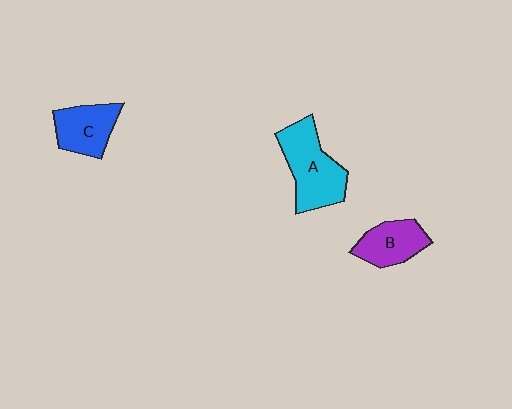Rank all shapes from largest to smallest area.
From largest to smallest: A (cyan), C (blue), B (purple).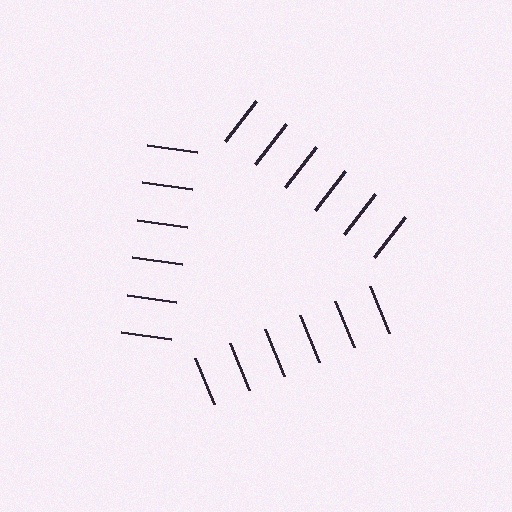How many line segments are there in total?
18 — 6 along each of the 3 edges.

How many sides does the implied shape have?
3 sides — the line-ends trace a triangle.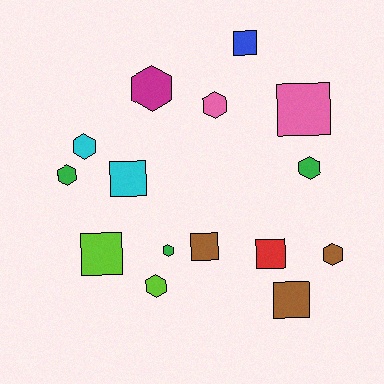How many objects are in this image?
There are 15 objects.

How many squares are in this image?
There are 7 squares.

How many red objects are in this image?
There is 1 red object.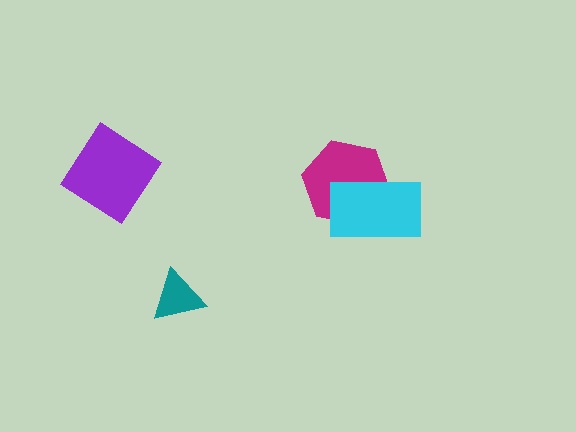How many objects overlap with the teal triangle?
0 objects overlap with the teal triangle.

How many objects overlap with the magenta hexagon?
1 object overlaps with the magenta hexagon.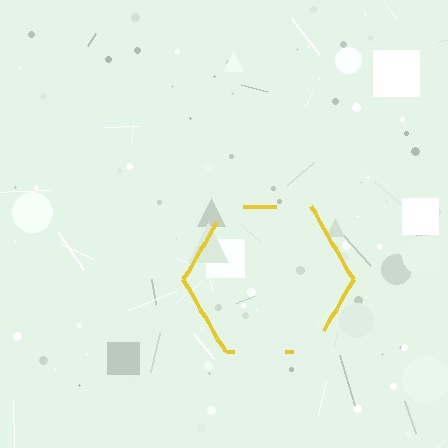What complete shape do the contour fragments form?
The contour fragments form a hexagon.